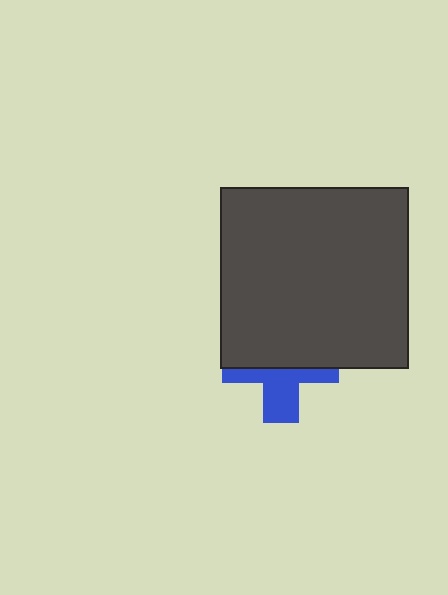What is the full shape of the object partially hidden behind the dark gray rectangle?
The partially hidden object is a blue cross.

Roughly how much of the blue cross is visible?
A small part of it is visible (roughly 43%).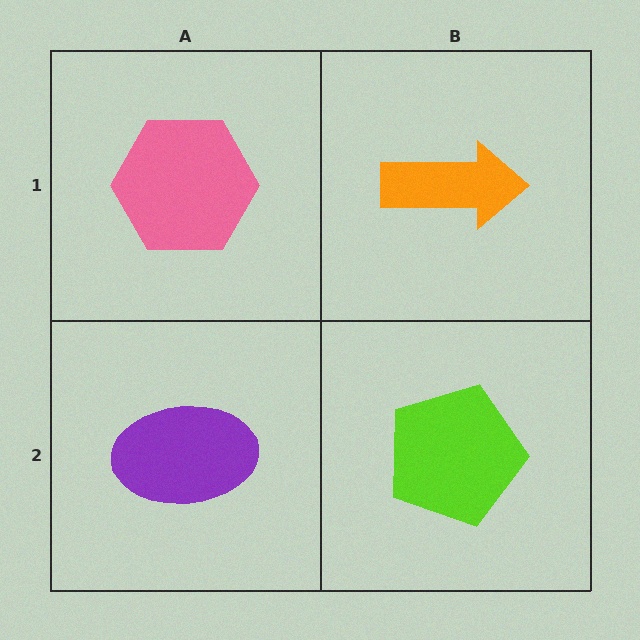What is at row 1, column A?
A pink hexagon.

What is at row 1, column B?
An orange arrow.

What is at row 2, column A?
A purple ellipse.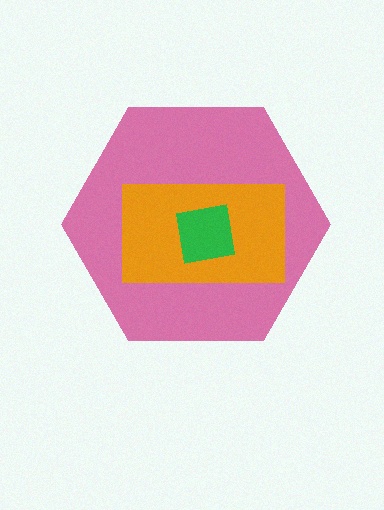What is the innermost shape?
The green square.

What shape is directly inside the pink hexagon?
The orange rectangle.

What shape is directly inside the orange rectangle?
The green square.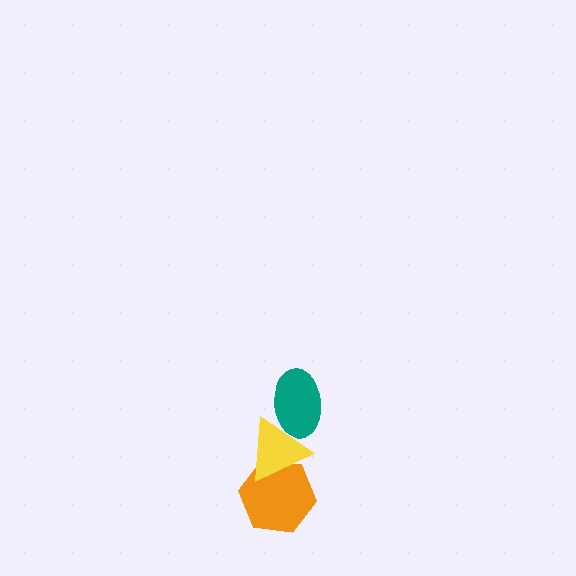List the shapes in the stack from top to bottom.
From top to bottom: the teal ellipse, the yellow triangle, the orange hexagon.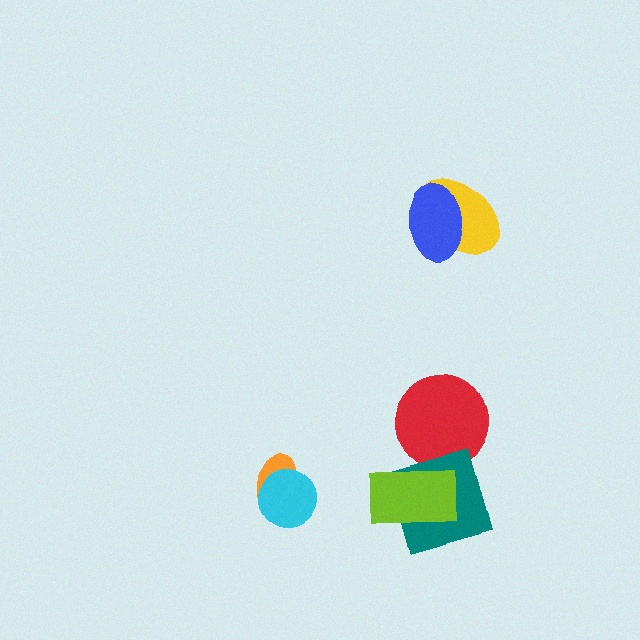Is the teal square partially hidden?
Yes, it is partially covered by another shape.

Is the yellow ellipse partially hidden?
Yes, it is partially covered by another shape.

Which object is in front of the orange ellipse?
The cyan circle is in front of the orange ellipse.